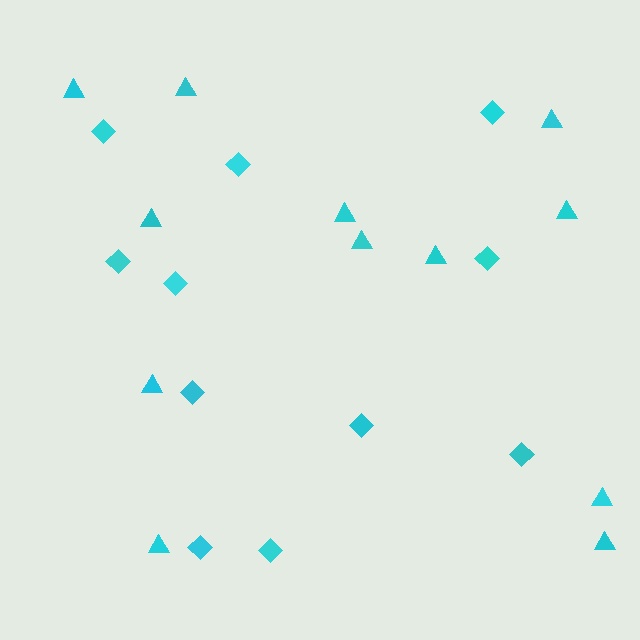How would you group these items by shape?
There are 2 groups: one group of diamonds (11) and one group of triangles (12).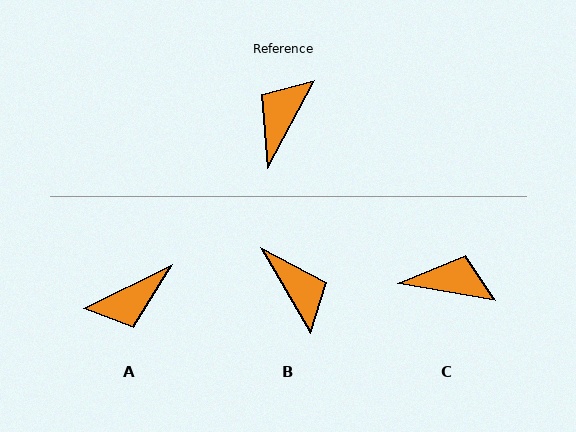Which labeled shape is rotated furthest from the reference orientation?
A, about 145 degrees away.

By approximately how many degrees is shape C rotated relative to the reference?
Approximately 72 degrees clockwise.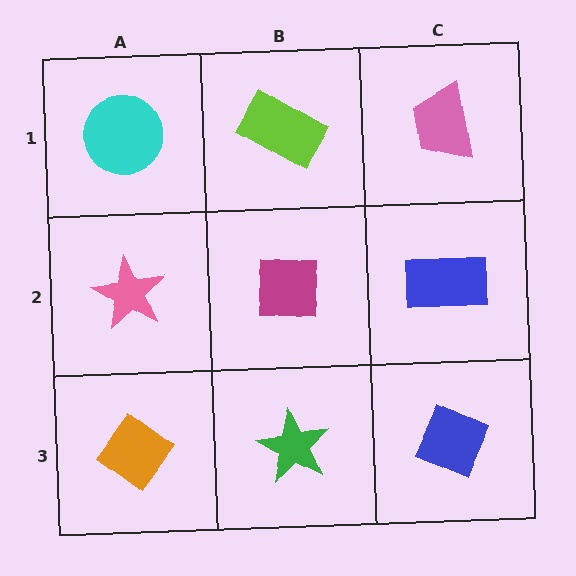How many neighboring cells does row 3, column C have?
2.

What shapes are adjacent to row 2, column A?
A cyan circle (row 1, column A), an orange diamond (row 3, column A), a magenta square (row 2, column B).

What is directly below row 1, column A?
A pink star.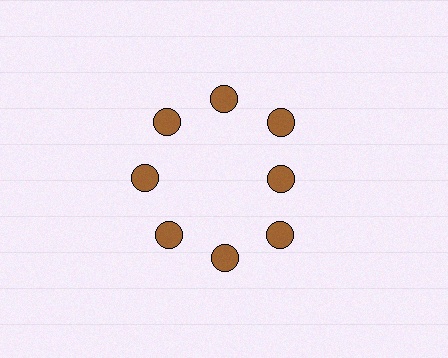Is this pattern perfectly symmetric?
No. The 8 brown circles are arranged in a ring, but one element near the 3 o'clock position is pulled inward toward the center, breaking the 8-fold rotational symmetry.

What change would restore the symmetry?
The symmetry would be restored by moving it outward, back onto the ring so that all 8 circles sit at equal angles and equal distance from the center.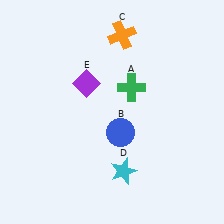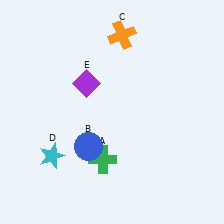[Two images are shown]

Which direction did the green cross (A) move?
The green cross (A) moved down.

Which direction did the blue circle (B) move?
The blue circle (B) moved left.